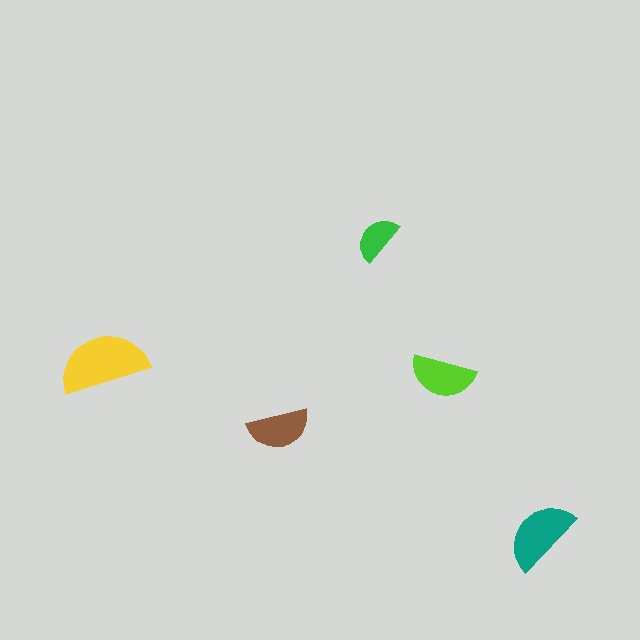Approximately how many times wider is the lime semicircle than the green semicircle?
About 1.5 times wider.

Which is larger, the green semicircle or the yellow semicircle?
The yellow one.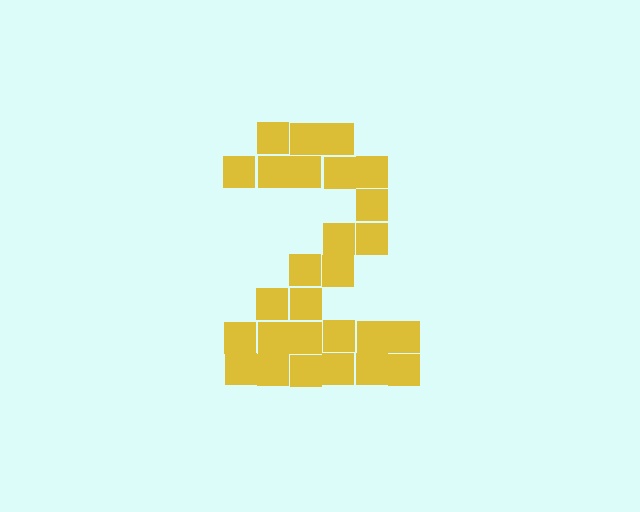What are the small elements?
The small elements are squares.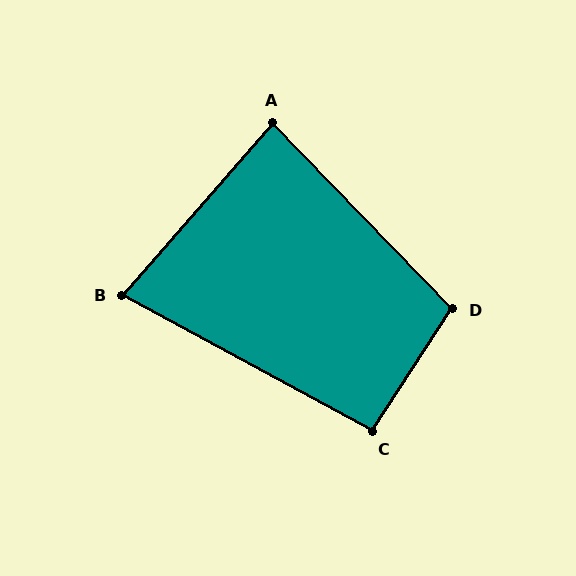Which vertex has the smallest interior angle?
B, at approximately 77 degrees.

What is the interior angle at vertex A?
Approximately 85 degrees (approximately right).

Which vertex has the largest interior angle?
D, at approximately 103 degrees.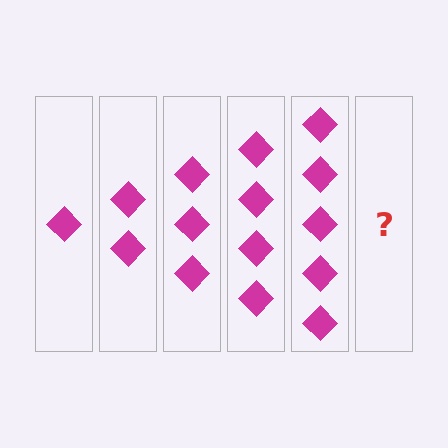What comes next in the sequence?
The next element should be 6 diamonds.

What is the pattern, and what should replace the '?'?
The pattern is that each step adds one more diamond. The '?' should be 6 diamonds.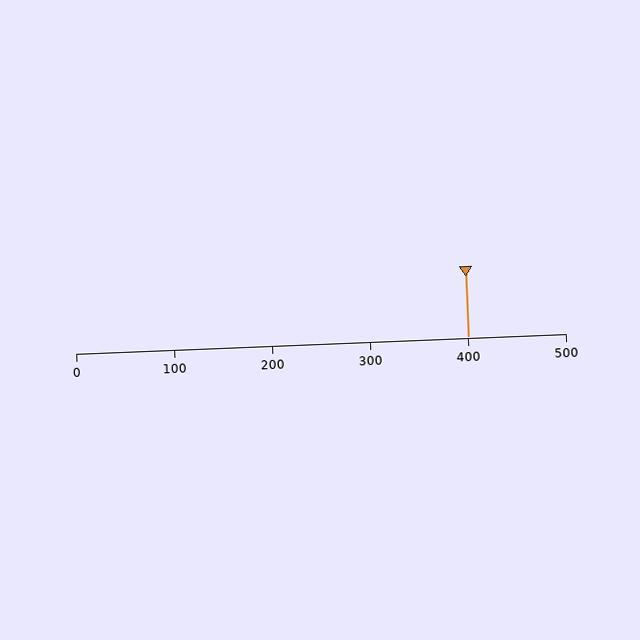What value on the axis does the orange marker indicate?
The marker indicates approximately 400.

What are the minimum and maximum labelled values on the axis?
The axis runs from 0 to 500.